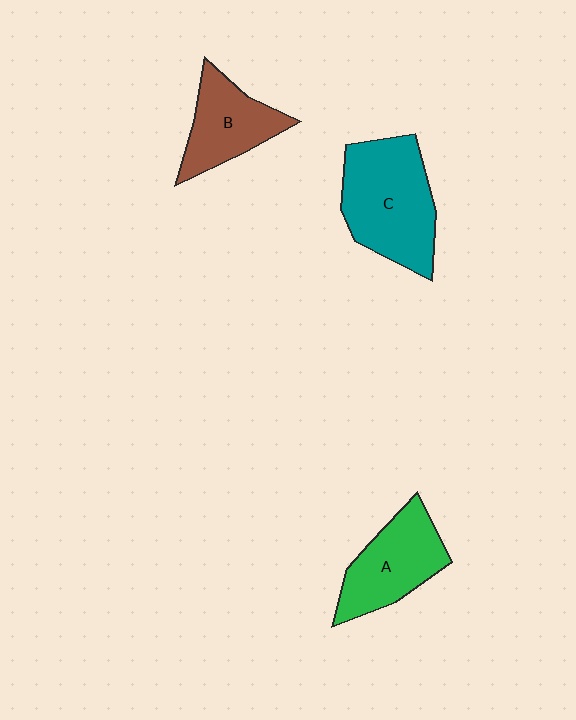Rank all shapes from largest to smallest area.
From largest to smallest: C (teal), A (green), B (brown).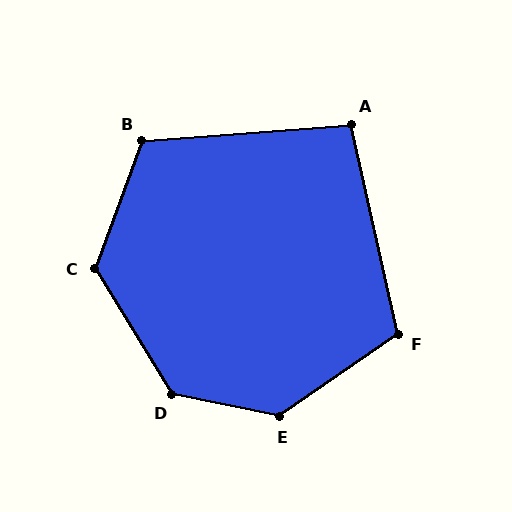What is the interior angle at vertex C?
Approximately 128 degrees (obtuse).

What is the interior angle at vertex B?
Approximately 115 degrees (obtuse).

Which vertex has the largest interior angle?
E, at approximately 134 degrees.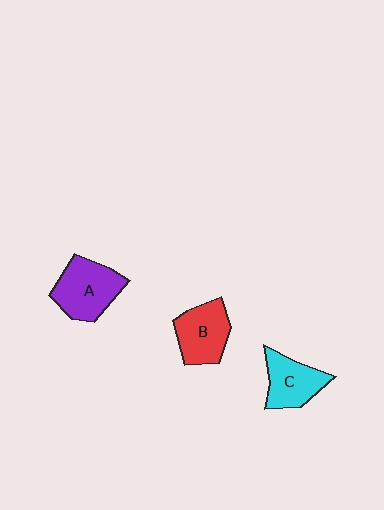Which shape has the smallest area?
Shape C (cyan).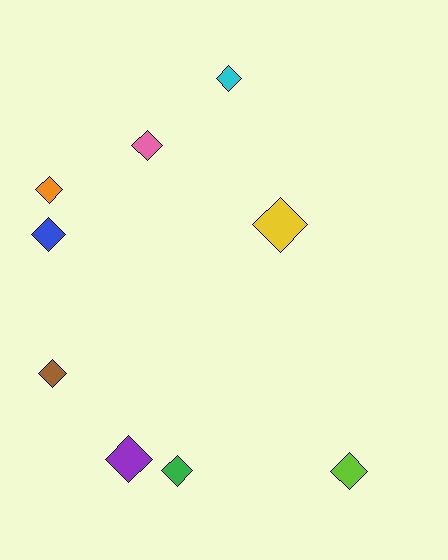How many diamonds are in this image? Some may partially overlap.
There are 9 diamonds.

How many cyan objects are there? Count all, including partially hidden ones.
There is 1 cyan object.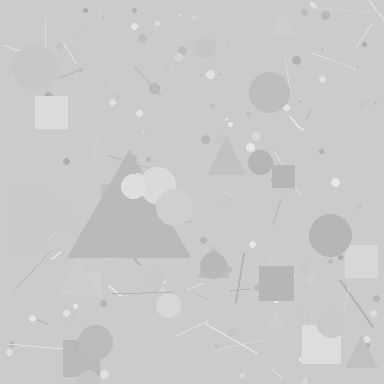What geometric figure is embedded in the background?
A triangle is embedded in the background.